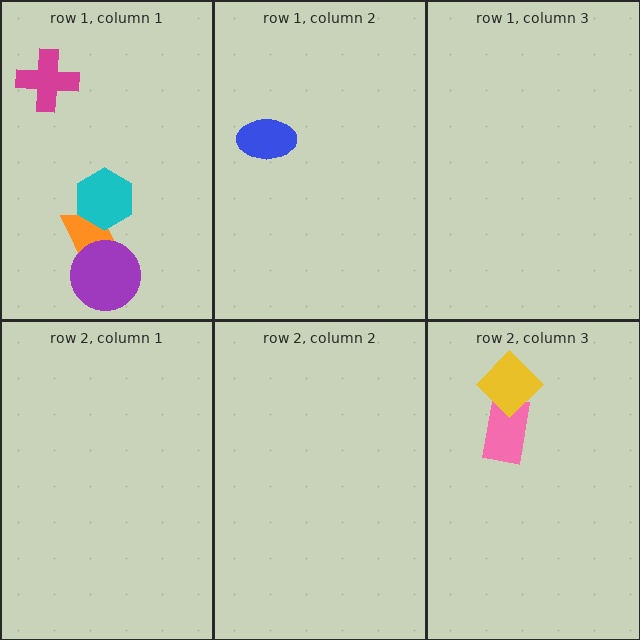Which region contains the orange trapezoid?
The row 1, column 1 region.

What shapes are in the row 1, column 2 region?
The blue ellipse.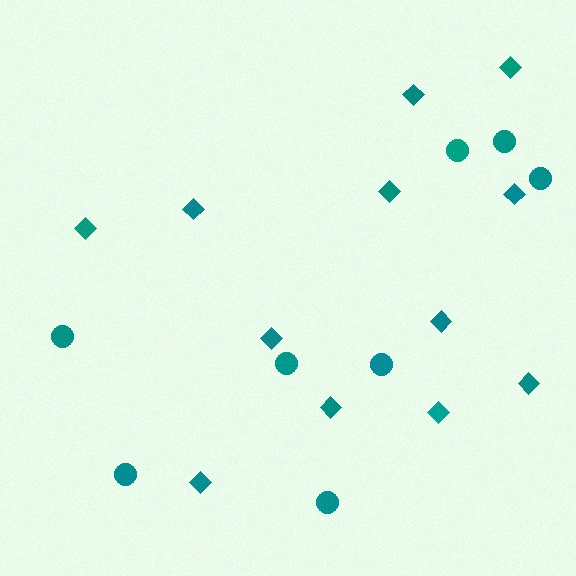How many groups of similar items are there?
There are 2 groups: one group of circles (8) and one group of diamonds (12).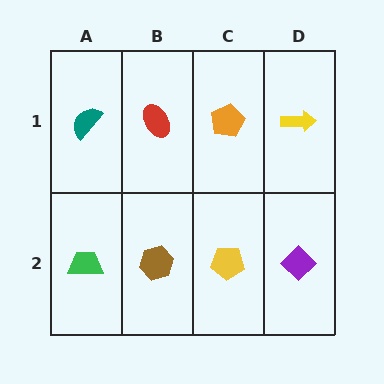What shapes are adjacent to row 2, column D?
A yellow arrow (row 1, column D), a yellow pentagon (row 2, column C).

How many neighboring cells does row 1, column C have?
3.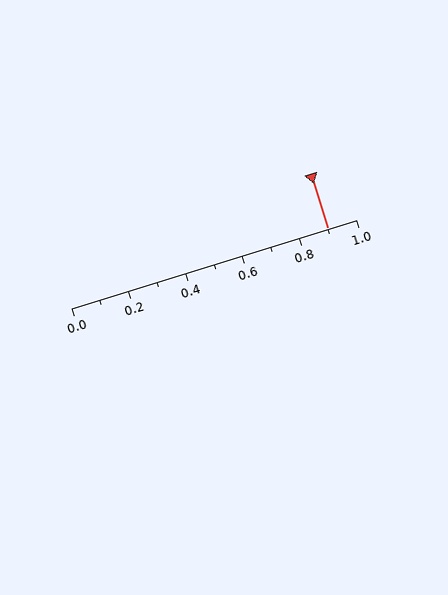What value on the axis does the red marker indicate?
The marker indicates approximately 0.9.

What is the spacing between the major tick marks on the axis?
The major ticks are spaced 0.2 apart.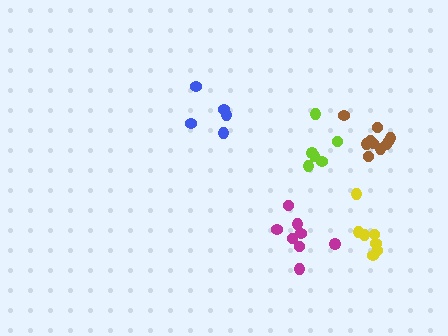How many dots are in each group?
Group 1: 7 dots, Group 2: 8 dots, Group 3: 6 dots, Group 4: 10 dots, Group 5: 5 dots (36 total).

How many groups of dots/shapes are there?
There are 5 groups.